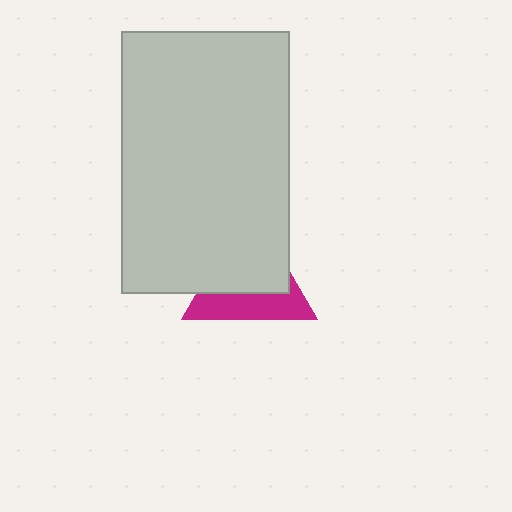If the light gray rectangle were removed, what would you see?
You would see the complete magenta triangle.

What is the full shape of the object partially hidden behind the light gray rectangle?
The partially hidden object is a magenta triangle.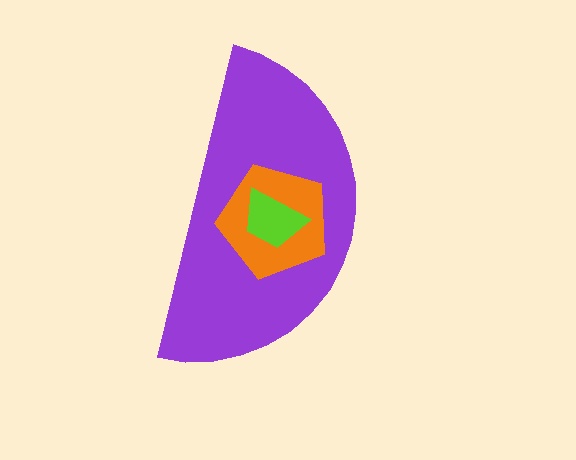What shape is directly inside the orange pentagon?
The lime trapezoid.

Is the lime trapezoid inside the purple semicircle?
Yes.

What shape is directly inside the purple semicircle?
The orange pentagon.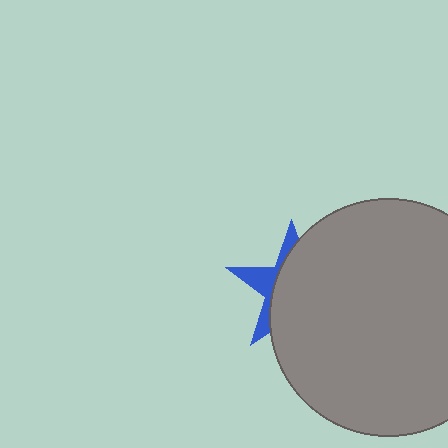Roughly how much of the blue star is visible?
A small part of it is visible (roughly 30%).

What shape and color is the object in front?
The object in front is a gray circle.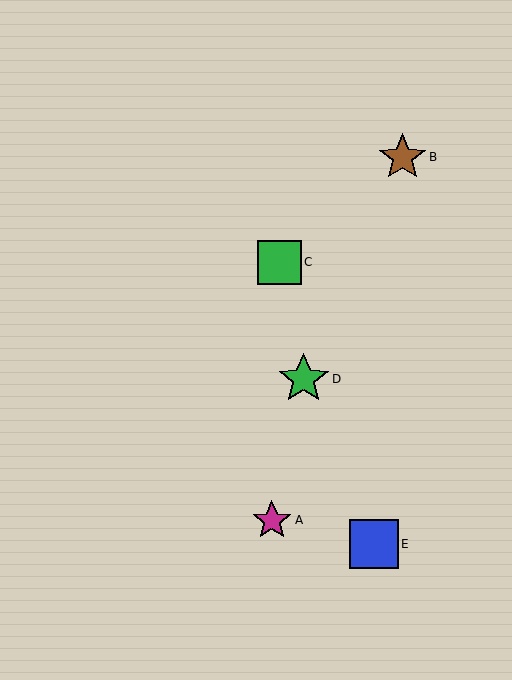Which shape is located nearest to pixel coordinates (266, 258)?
The green square (labeled C) at (279, 262) is nearest to that location.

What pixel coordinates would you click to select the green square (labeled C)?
Click at (279, 262) to select the green square C.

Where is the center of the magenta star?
The center of the magenta star is at (272, 521).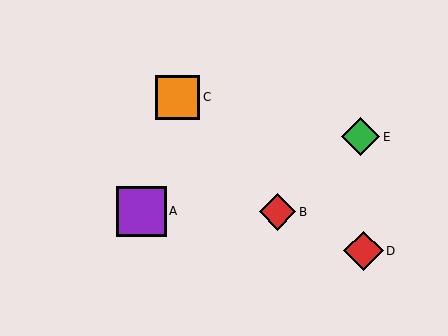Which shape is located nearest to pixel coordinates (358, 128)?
The green diamond (labeled E) at (361, 137) is nearest to that location.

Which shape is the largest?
The purple square (labeled A) is the largest.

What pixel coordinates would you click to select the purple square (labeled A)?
Click at (141, 211) to select the purple square A.